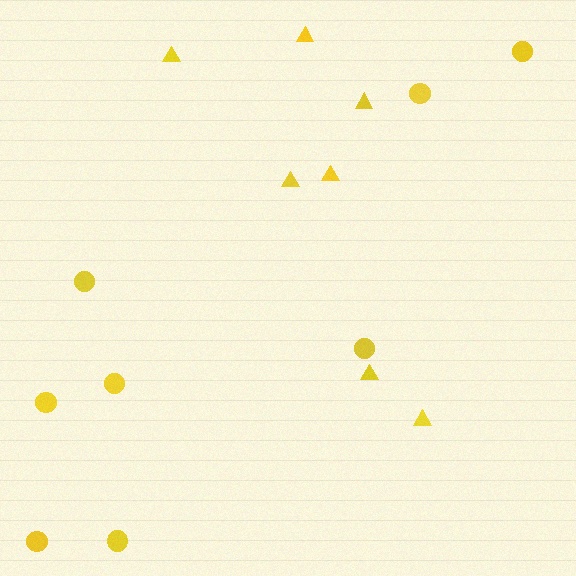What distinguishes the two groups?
There are 2 groups: one group of triangles (7) and one group of circles (8).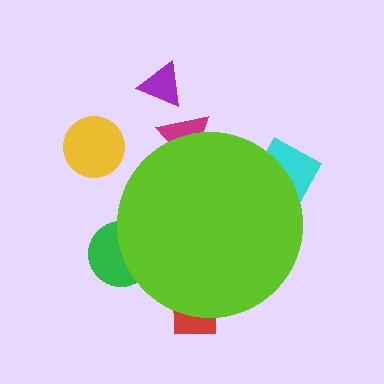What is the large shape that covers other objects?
A lime circle.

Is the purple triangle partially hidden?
No, the purple triangle is fully visible.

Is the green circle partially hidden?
Yes, the green circle is partially hidden behind the lime circle.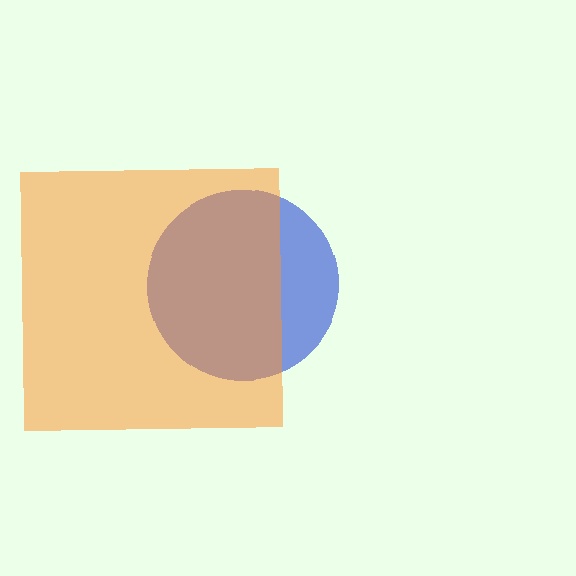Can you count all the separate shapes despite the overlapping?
Yes, there are 2 separate shapes.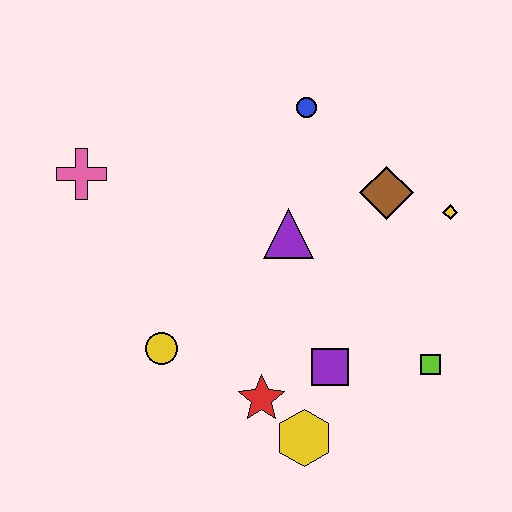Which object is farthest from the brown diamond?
The pink cross is farthest from the brown diamond.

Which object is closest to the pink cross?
The yellow circle is closest to the pink cross.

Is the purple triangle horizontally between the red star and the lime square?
Yes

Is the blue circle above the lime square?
Yes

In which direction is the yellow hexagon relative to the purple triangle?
The yellow hexagon is below the purple triangle.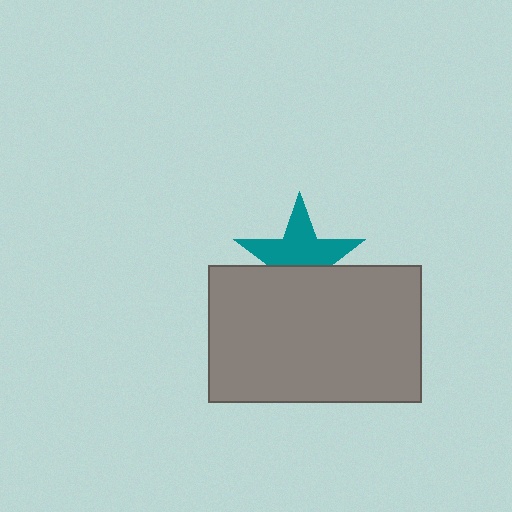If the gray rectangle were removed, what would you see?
You would see the complete teal star.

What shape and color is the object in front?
The object in front is a gray rectangle.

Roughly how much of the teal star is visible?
About half of it is visible (roughly 60%).